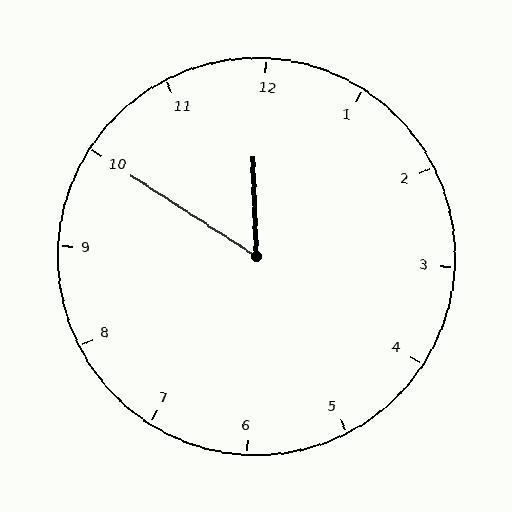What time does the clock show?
11:50.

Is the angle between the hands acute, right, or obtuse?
It is acute.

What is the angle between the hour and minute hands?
Approximately 55 degrees.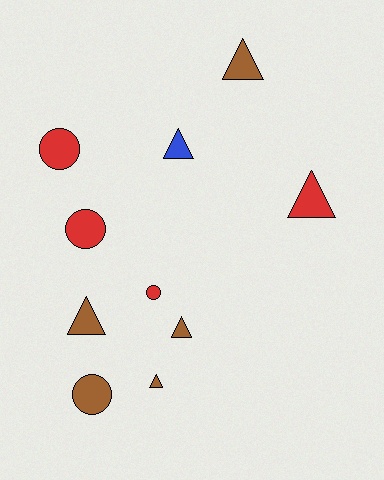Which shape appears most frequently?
Triangle, with 6 objects.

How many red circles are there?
There are 3 red circles.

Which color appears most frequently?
Brown, with 5 objects.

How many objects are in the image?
There are 10 objects.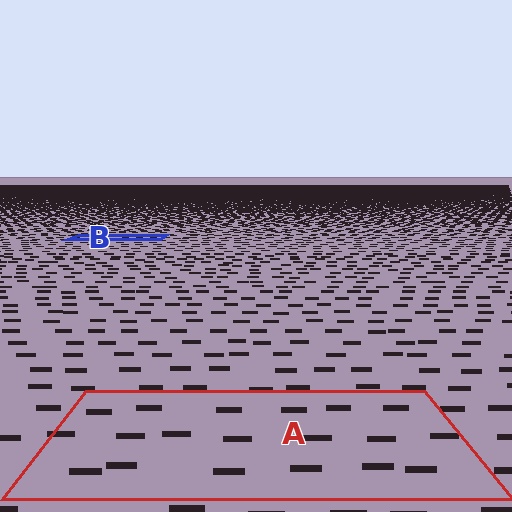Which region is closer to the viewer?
Region A is closer. The texture elements there are larger and more spread out.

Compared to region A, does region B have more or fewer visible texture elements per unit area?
Region B has more texture elements per unit area — they are packed more densely because it is farther away.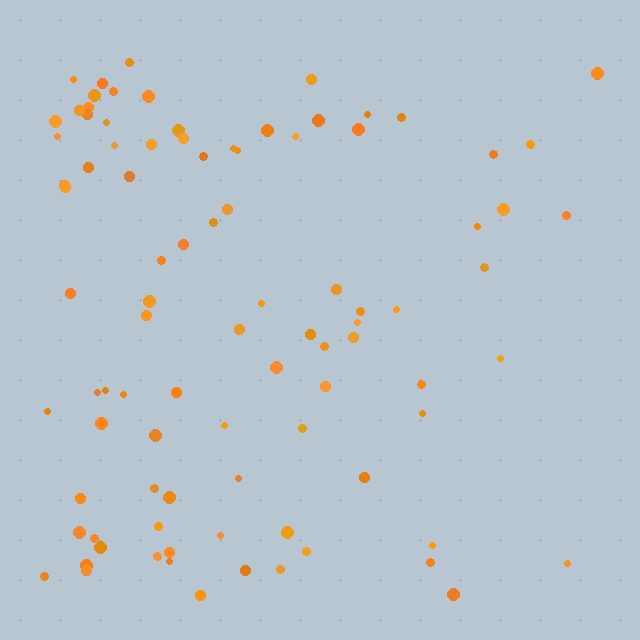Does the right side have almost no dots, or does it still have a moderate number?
Still a moderate number, just noticeably fewer than the left.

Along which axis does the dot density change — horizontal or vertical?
Horizontal.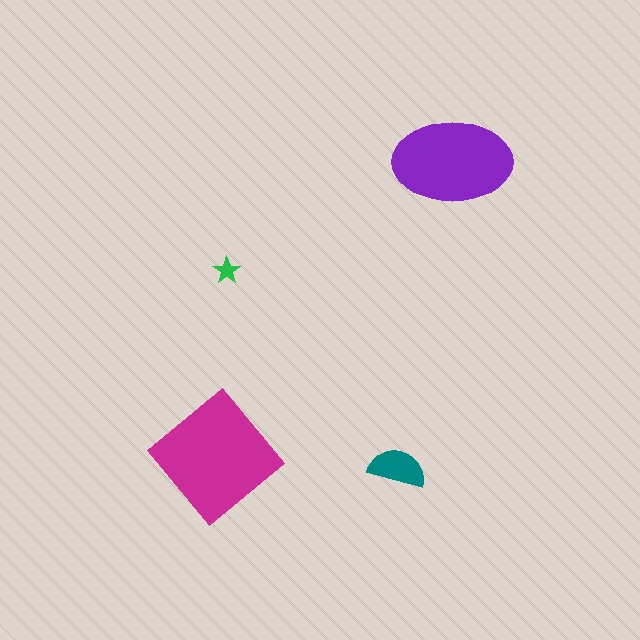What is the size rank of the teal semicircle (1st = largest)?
3rd.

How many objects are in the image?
There are 4 objects in the image.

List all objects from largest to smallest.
The magenta diamond, the purple ellipse, the teal semicircle, the green star.